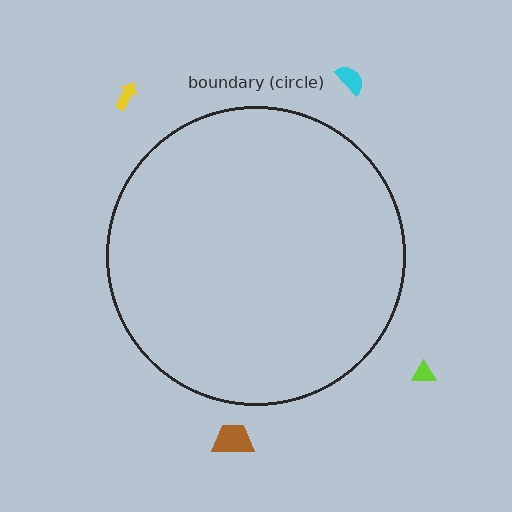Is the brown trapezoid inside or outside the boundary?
Outside.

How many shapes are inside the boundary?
0 inside, 4 outside.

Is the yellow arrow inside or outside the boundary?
Outside.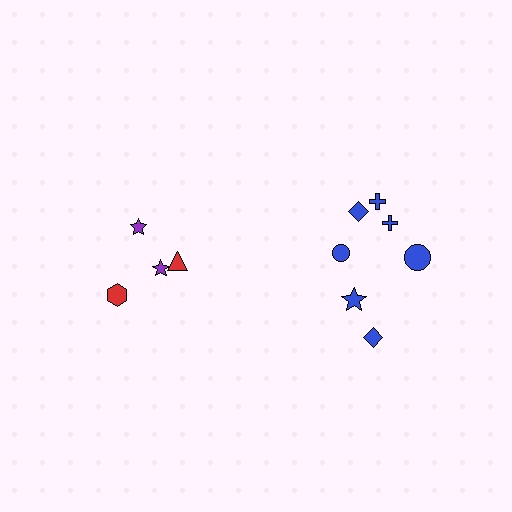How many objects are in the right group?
There are 7 objects.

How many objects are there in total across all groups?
There are 11 objects.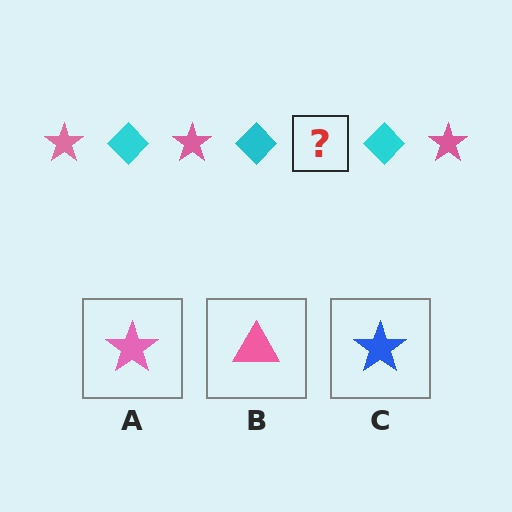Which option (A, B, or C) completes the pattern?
A.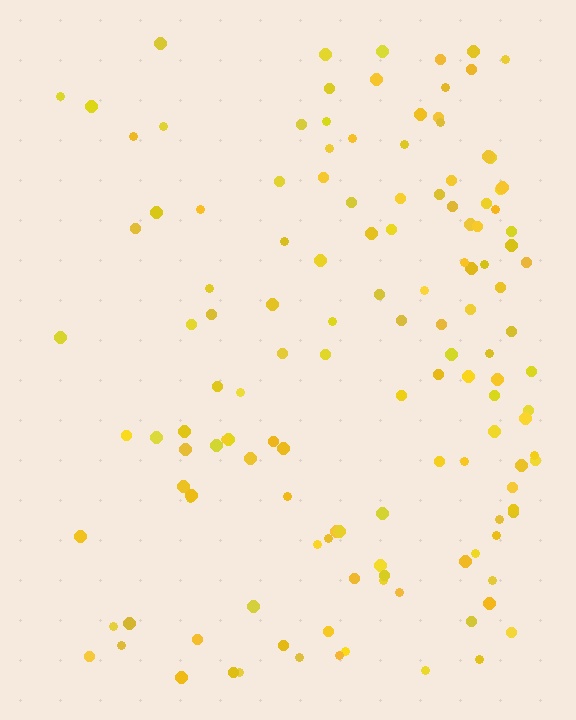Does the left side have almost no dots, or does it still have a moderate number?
Still a moderate number, just noticeably fewer than the right.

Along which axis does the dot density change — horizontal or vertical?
Horizontal.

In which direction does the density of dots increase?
From left to right, with the right side densest.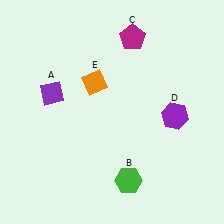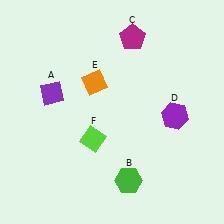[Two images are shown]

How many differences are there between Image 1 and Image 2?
There is 1 difference between the two images.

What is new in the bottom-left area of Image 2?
A lime diamond (F) was added in the bottom-left area of Image 2.